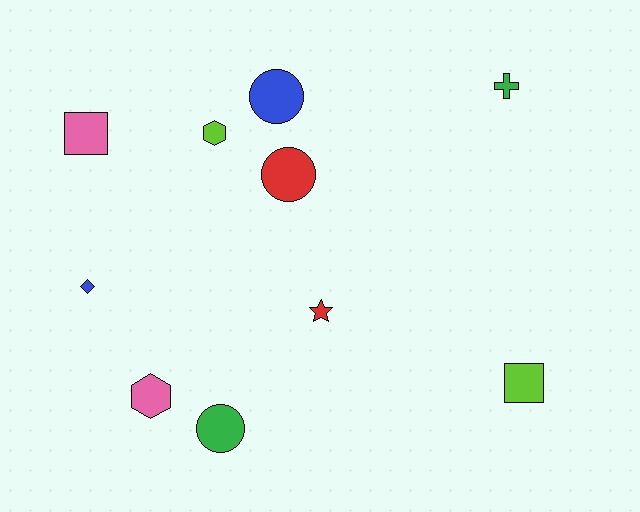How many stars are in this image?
There is 1 star.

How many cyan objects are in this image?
There are no cyan objects.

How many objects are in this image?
There are 10 objects.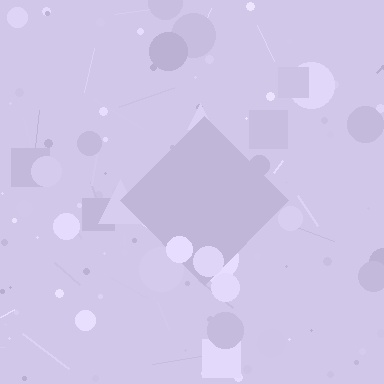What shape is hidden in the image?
A diamond is hidden in the image.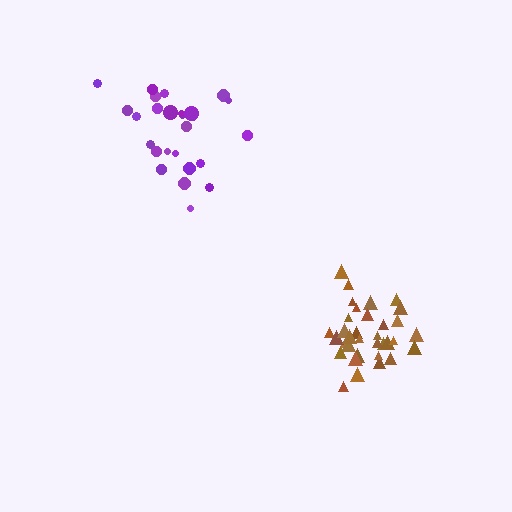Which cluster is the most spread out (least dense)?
Purple.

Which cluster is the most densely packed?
Brown.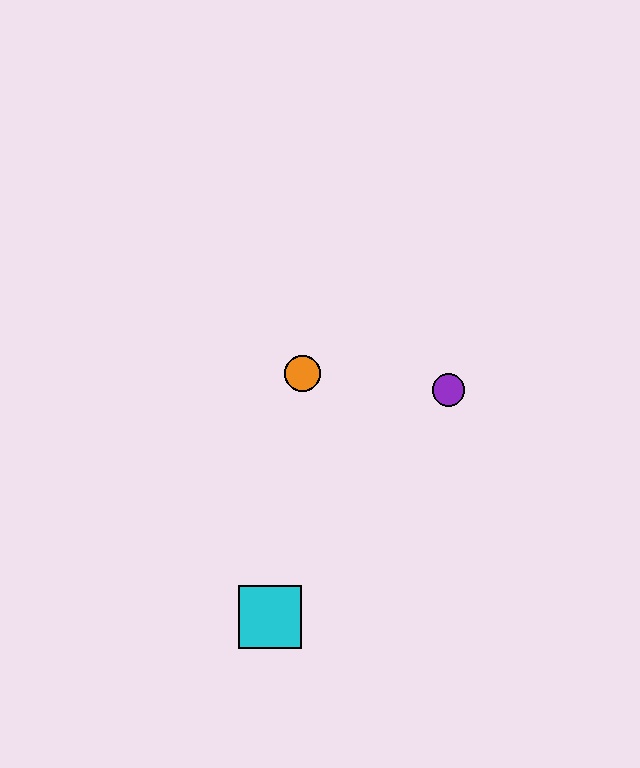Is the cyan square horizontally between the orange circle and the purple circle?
No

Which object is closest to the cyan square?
The orange circle is closest to the cyan square.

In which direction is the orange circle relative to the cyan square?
The orange circle is above the cyan square.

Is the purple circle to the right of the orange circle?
Yes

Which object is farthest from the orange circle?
The cyan square is farthest from the orange circle.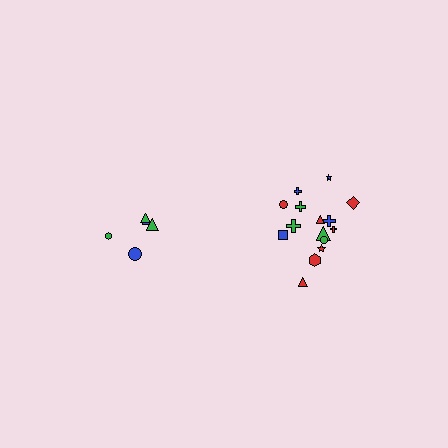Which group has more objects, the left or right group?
The right group.